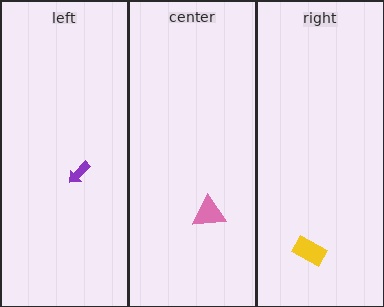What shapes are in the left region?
The purple arrow.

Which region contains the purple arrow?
The left region.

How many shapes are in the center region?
1.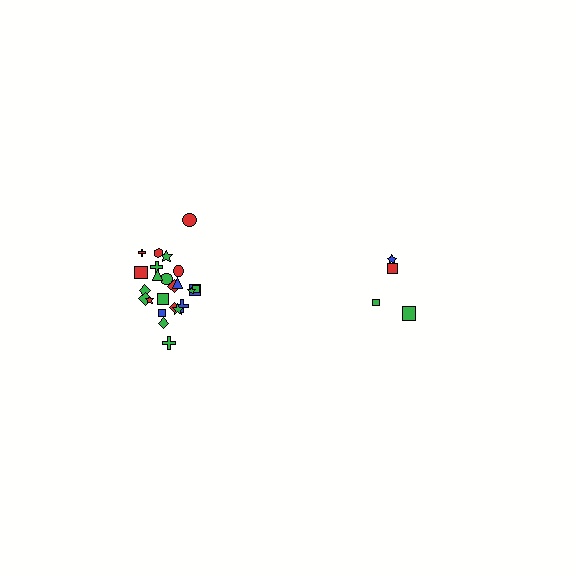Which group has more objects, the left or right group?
The left group.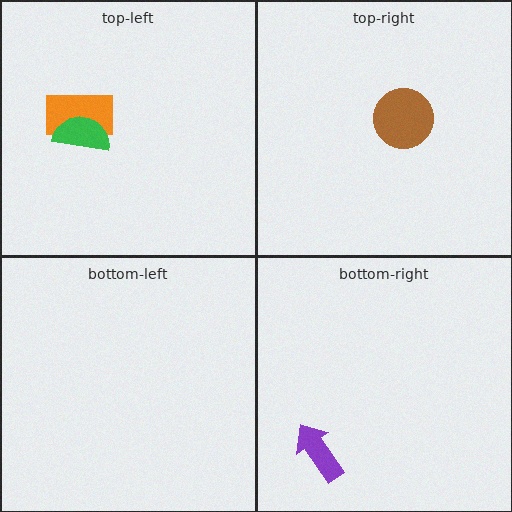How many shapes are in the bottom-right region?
1.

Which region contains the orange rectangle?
The top-left region.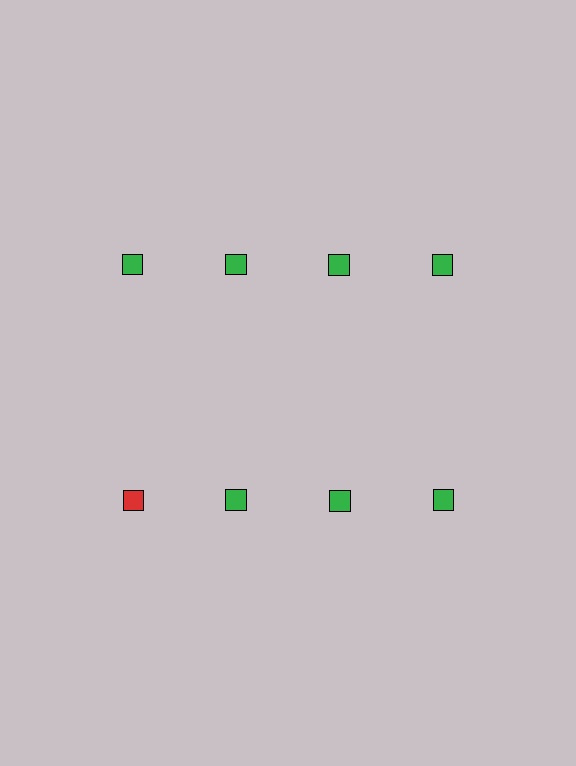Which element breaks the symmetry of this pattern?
The red square in the second row, leftmost column breaks the symmetry. All other shapes are green squares.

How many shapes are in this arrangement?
There are 8 shapes arranged in a grid pattern.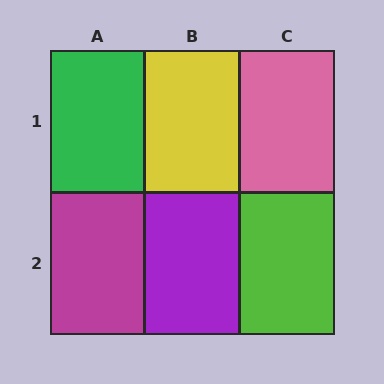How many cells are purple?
1 cell is purple.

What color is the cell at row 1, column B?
Yellow.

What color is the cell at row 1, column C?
Pink.